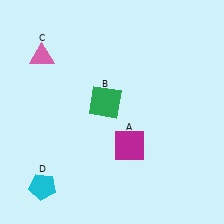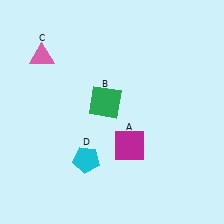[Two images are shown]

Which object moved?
The cyan pentagon (D) moved right.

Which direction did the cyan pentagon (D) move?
The cyan pentagon (D) moved right.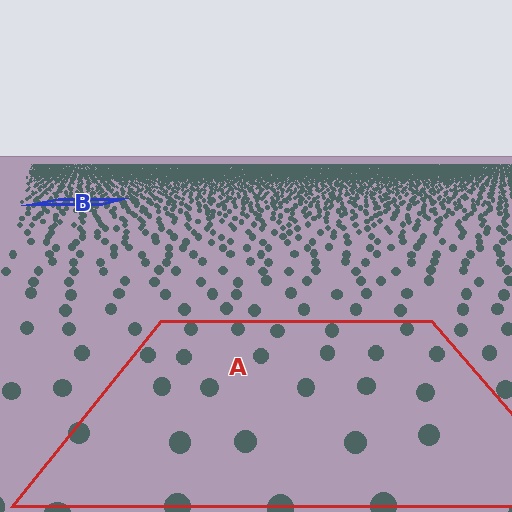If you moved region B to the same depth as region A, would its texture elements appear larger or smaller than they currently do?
They would appear larger. At a closer depth, the same texture elements are projected at a bigger on-screen size.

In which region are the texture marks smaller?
The texture marks are smaller in region B, because it is farther away.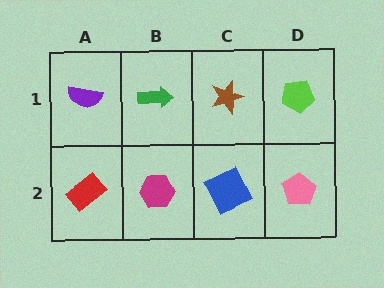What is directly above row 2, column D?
A lime pentagon.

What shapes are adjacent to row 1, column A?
A red rectangle (row 2, column A), a green arrow (row 1, column B).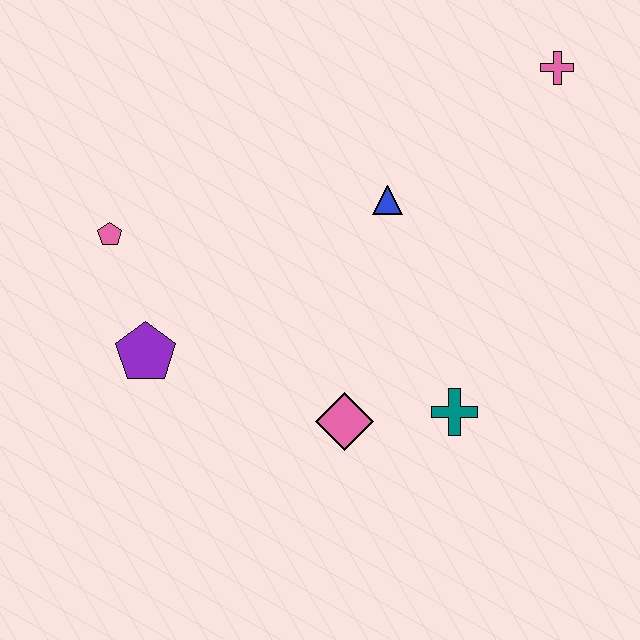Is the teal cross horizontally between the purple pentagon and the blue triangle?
No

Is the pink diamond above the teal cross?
No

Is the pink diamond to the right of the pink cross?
No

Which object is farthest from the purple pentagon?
The pink cross is farthest from the purple pentagon.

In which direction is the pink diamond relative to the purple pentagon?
The pink diamond is to the right of the purple pentagon.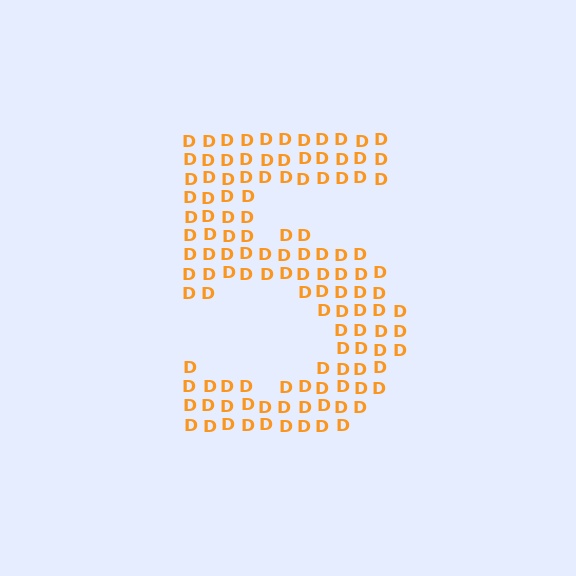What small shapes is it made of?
It is made of small letter D's.